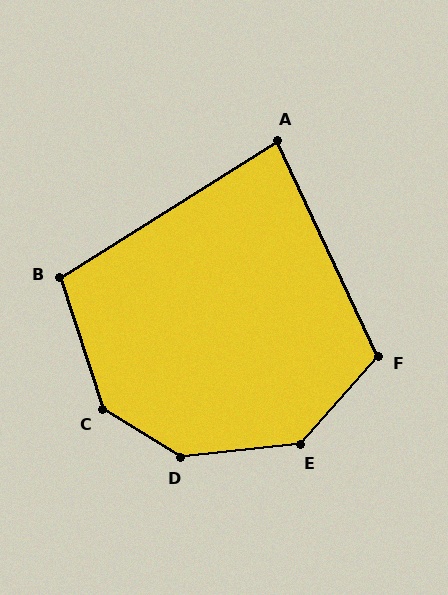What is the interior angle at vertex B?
Approximately 104 degrees (obtuse).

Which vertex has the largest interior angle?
D, at approximately 143 degrees.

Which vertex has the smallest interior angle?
A, at approximately 83 degrees.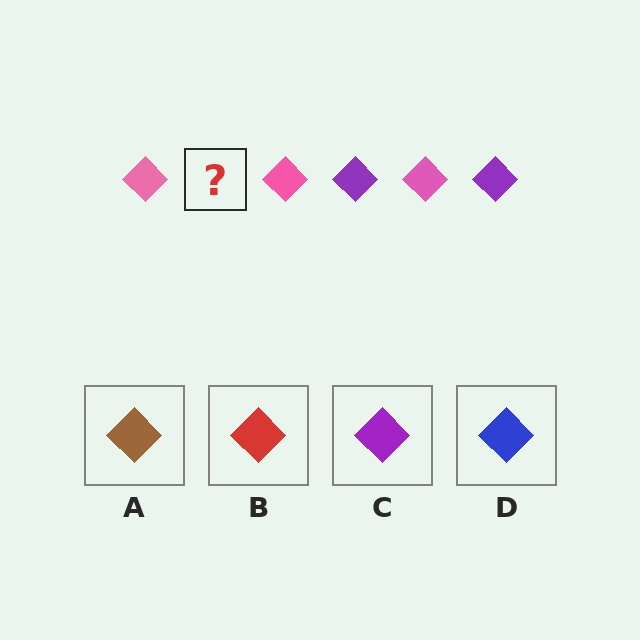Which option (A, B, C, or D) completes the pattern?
C.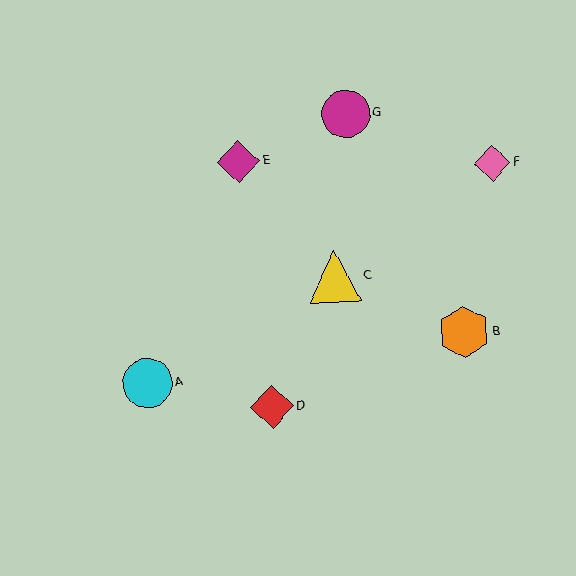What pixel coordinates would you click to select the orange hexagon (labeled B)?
Click at (464, 332) to select the orange hexagon B.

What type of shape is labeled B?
Shape B is an orange hexagon.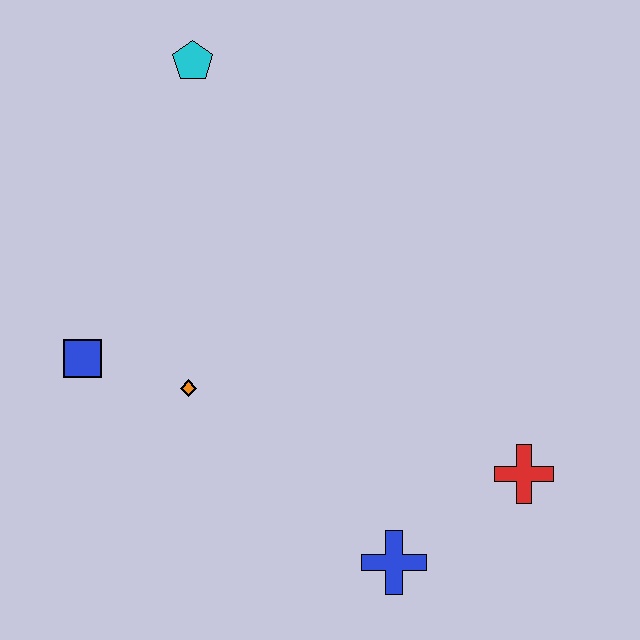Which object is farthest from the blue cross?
The cyan pentagon is farthest from the blue cross.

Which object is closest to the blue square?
The orange diamond is closest to the blue square.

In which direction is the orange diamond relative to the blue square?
The orange diamond is to the right of the blue square.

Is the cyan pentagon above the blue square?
Yes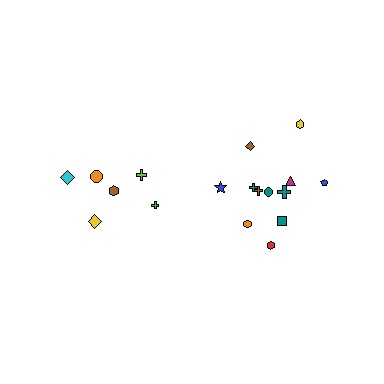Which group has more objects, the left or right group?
The right group.